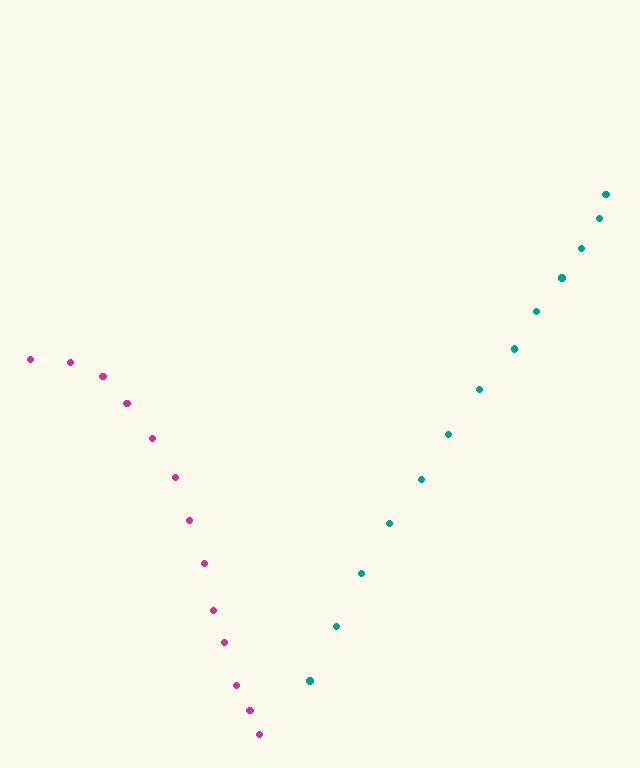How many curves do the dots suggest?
There are 2 distinct paths.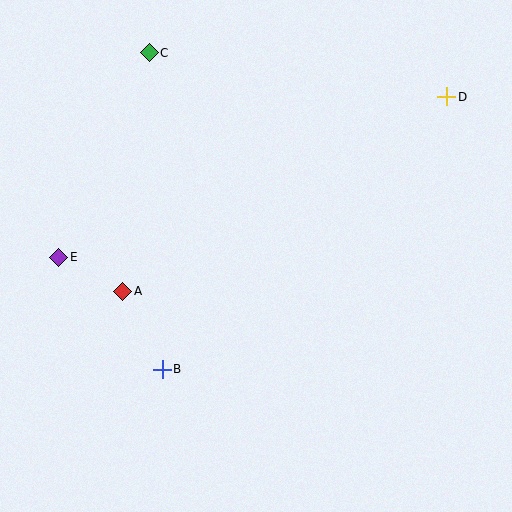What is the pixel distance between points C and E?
The distance between C and E is 223 pixels.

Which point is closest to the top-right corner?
Point D is closest to the top-right corner.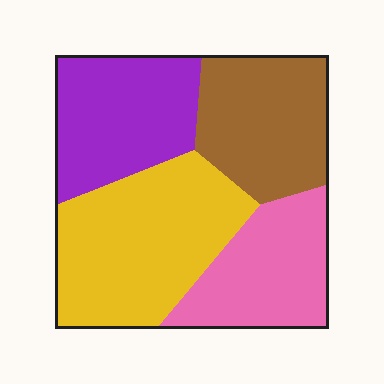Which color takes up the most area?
Yellow, at roughly 35%.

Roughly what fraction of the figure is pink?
Pink covers about 20% of the figure.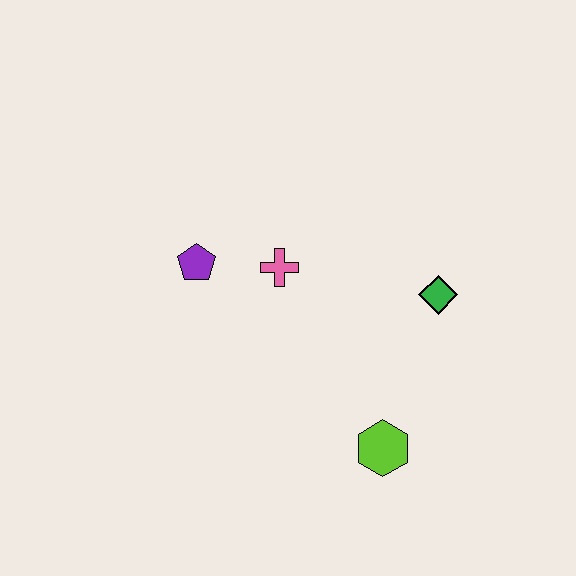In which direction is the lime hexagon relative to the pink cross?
The lime hexagon is below the pink cross.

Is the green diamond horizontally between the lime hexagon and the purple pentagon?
No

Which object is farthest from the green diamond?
The purple pentagon is farthest from the green diamond.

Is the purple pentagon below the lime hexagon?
No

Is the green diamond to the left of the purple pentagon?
No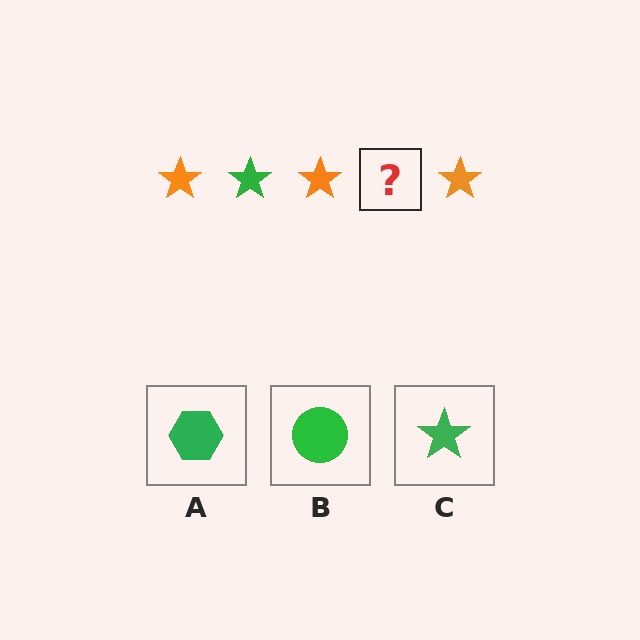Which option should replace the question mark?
Option C.